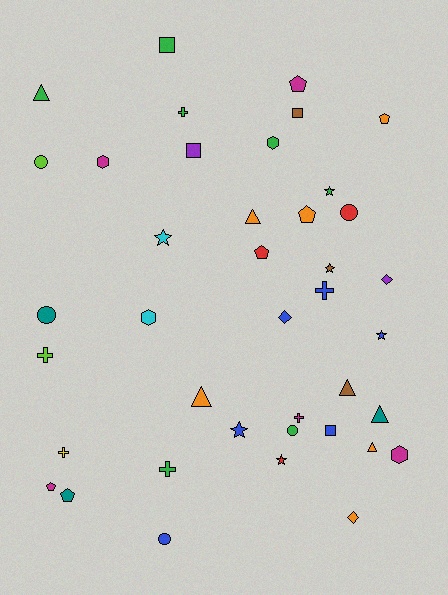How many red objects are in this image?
There are 3 red objects.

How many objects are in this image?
There are 40 objects.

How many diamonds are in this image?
There are 3 diamonds.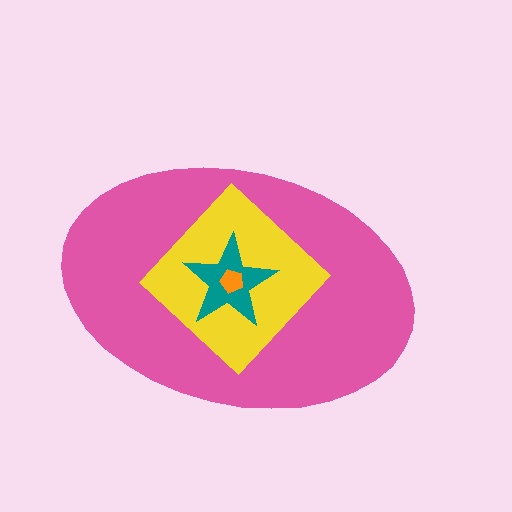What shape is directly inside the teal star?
The orange pentagon.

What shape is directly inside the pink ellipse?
The yellow diamond.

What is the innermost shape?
The orange pentagon.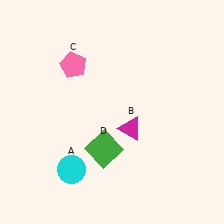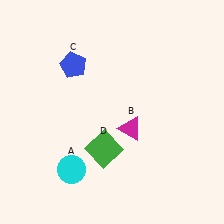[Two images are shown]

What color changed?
The pentagon (C) changed from pink in Image 1 to blue in Image 2.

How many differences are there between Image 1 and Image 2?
There is 1 difference between the two images.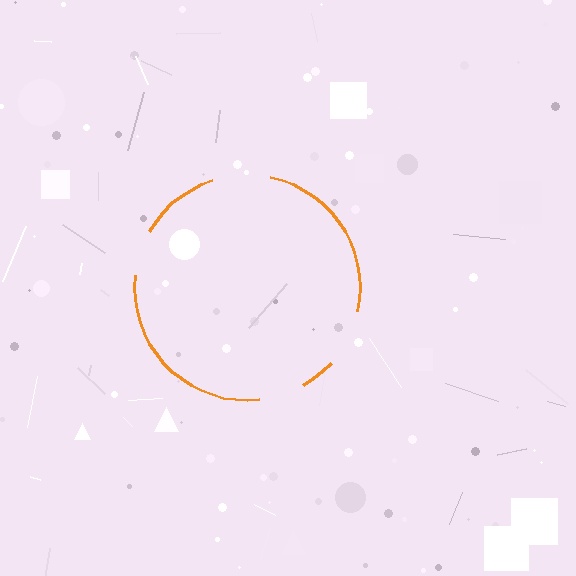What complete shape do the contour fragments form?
The contour fragments form a circle.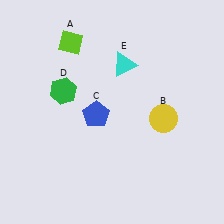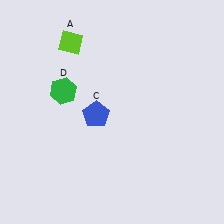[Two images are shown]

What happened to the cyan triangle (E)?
The cyan triangle (E) was removed in Image 2. It was in the top-right area of Image 1.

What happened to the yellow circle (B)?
The yellow circle (B) was removed in Image 2. It was in the bottom-right area of Image 1.